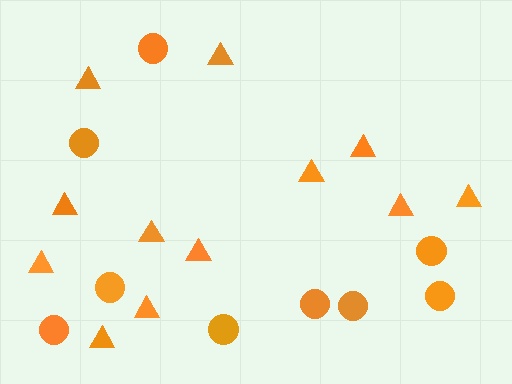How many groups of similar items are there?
There are 2 groups: one group of triangles (12) and one group of circles (9).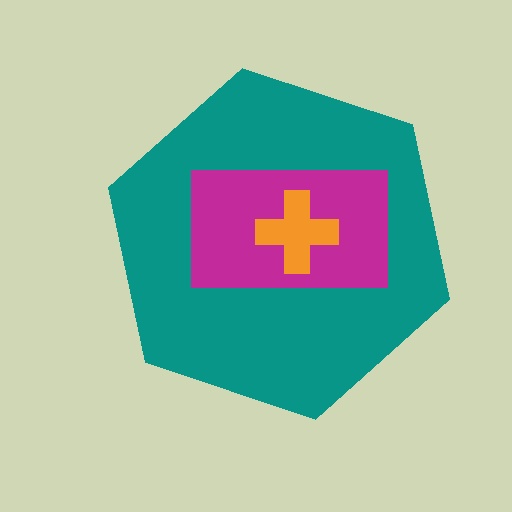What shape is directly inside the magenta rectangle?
The orange cross.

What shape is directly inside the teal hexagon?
The magenta rectangle.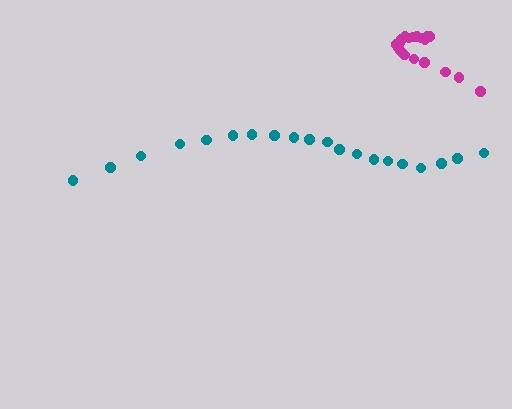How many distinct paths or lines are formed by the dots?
There are 2 distinct paths.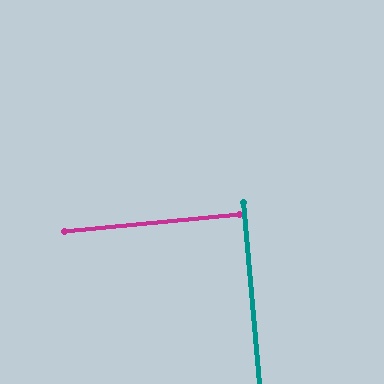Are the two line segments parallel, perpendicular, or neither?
Perpendicular — they meet at approximately 89°.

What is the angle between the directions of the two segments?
Approximately 89 degrees.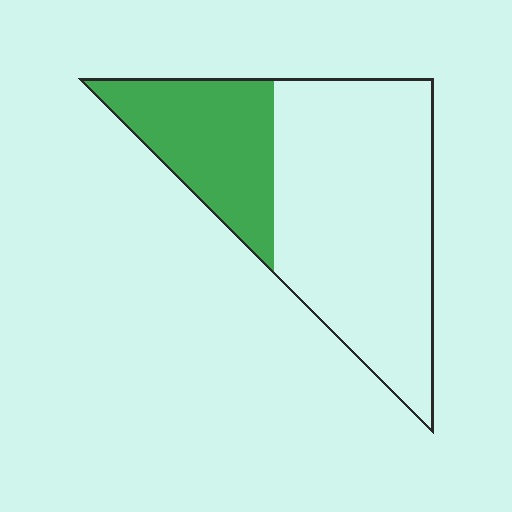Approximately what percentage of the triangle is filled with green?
Approximately 30%.